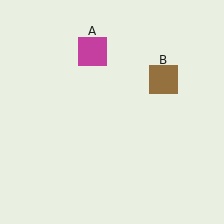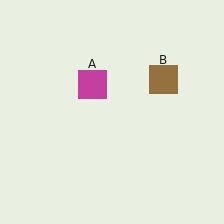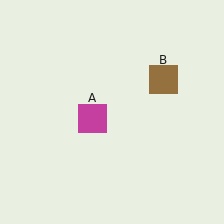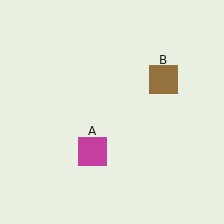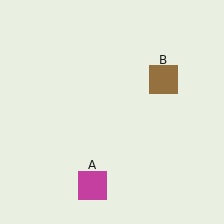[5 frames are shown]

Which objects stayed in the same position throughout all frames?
Brown square (object B) remained stationary.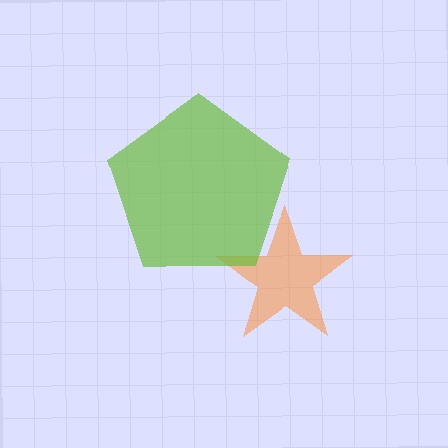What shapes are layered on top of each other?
The layered shapes are: an orange star, a lime pentagon.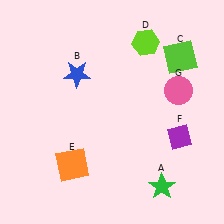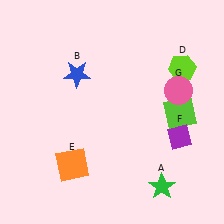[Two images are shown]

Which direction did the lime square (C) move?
The lime square (C) moved down.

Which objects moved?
The objects that moved are: the lime square (C), the lime hexagon (D).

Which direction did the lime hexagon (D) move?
The lime hexagon (D) moved right.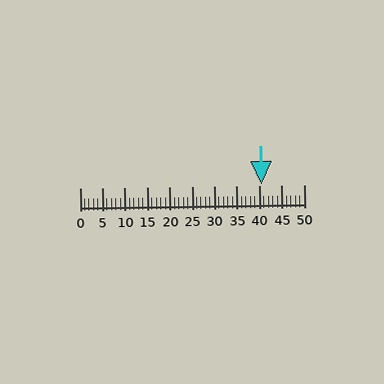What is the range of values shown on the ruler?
The ruler shows values from 0 to 50.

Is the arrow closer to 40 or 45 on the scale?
The arrow is closer to 40.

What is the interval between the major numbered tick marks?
The major tick marks are spaced 5 units apart.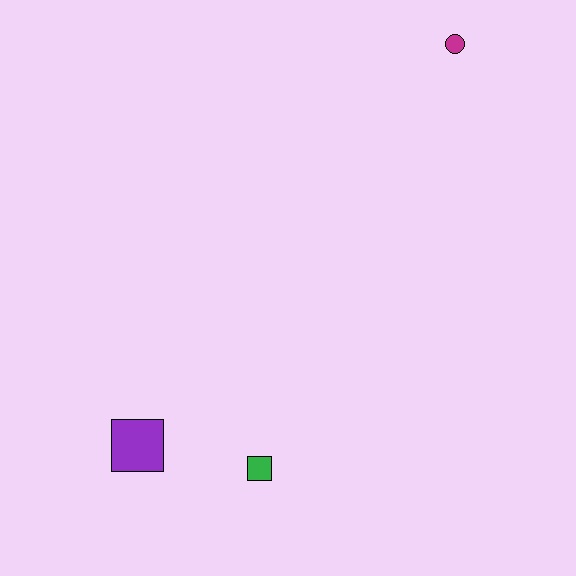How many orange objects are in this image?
There are no orange objects.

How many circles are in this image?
There is 1 circle.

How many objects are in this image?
There are 3 objects.